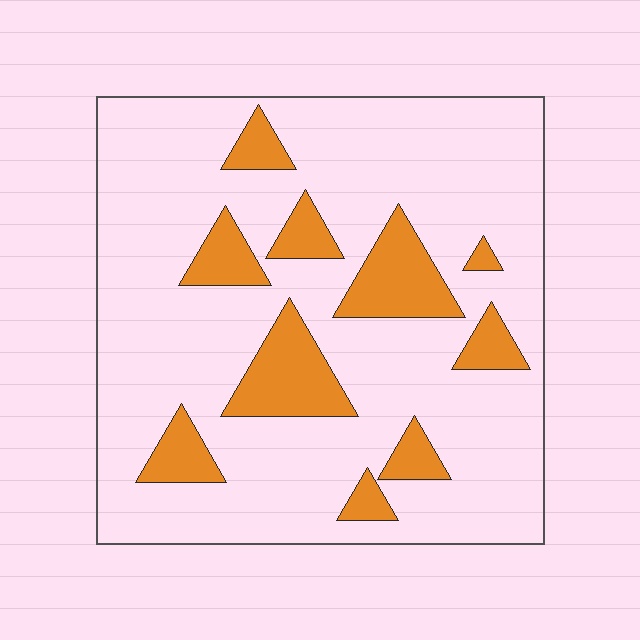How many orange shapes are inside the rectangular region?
10.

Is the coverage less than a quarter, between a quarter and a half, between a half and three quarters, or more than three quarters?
Less than a quarter.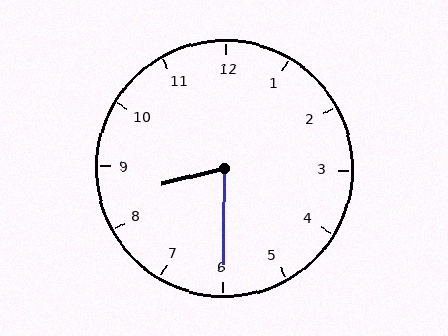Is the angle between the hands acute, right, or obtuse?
It is acute.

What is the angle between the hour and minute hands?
Approximately 75 degrees.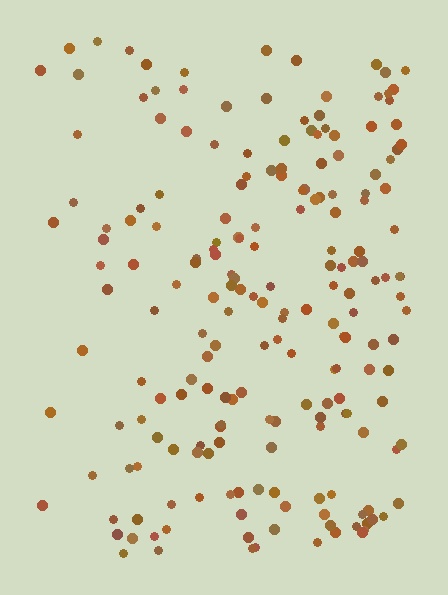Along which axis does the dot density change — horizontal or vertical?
Horizontal.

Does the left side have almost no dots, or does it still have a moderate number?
Still a moderate number, just noticeably fewer than the right.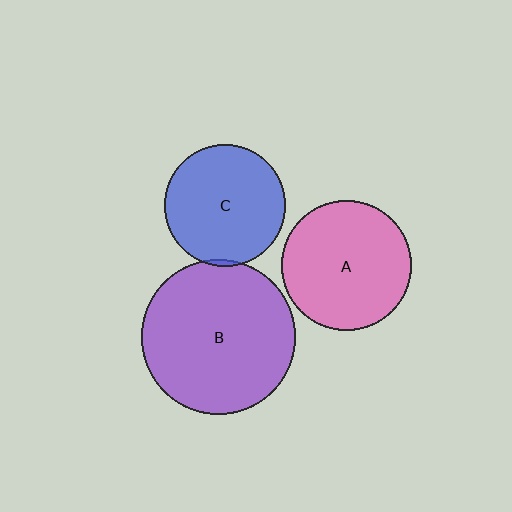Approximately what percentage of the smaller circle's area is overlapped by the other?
Approximately 5%.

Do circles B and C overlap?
Yes.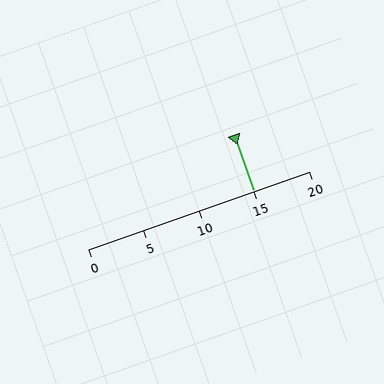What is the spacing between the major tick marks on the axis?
The major ticks are spaced 5 apart.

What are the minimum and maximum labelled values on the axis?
The axis runs from 0 to 20.